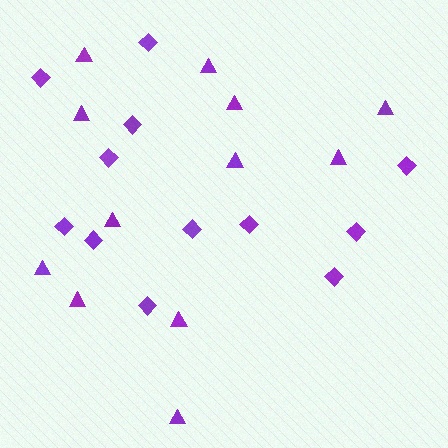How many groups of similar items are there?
There are 2 groups: one group of triangles (12) and one group of diamonds (12).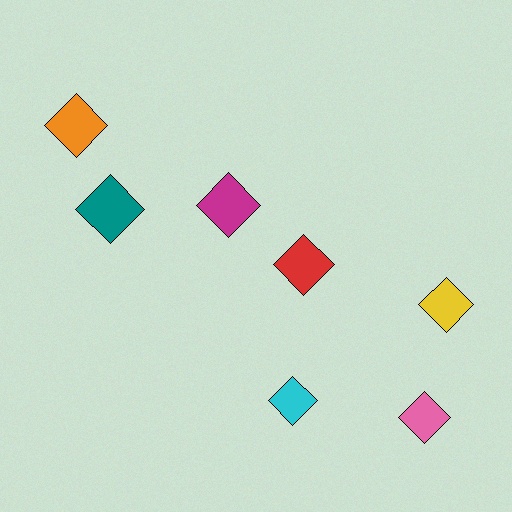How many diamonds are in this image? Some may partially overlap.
There are 7 diamonds.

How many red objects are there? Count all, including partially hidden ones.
There is 1 red object.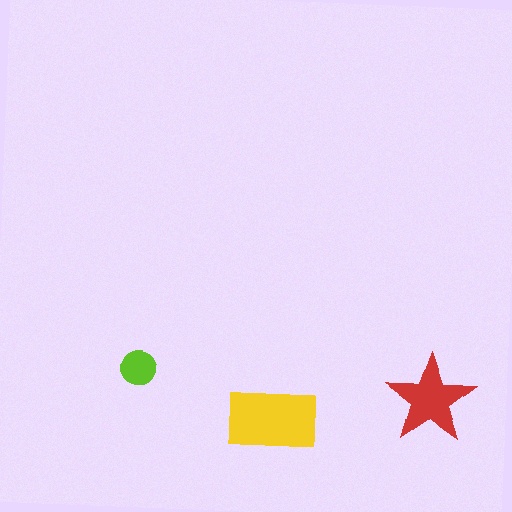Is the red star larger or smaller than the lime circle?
Larger.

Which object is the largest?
The yellow rectangle.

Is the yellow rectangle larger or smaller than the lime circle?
Larger.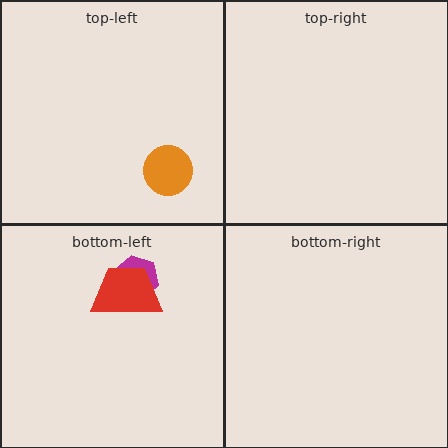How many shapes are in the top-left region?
1.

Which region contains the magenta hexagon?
The bottom-left region.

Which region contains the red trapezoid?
The bottom-left region.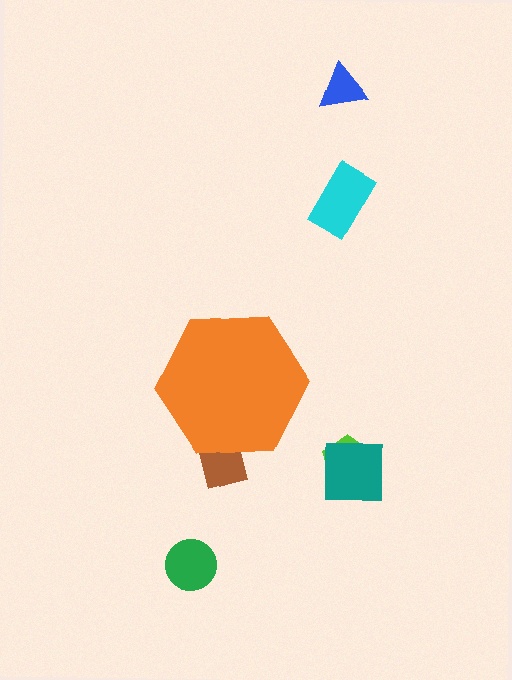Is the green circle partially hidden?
No, the green circle is fully visible.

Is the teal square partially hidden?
No, the teal square is fully visible.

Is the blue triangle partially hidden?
No, the blue triangle is fully visible.